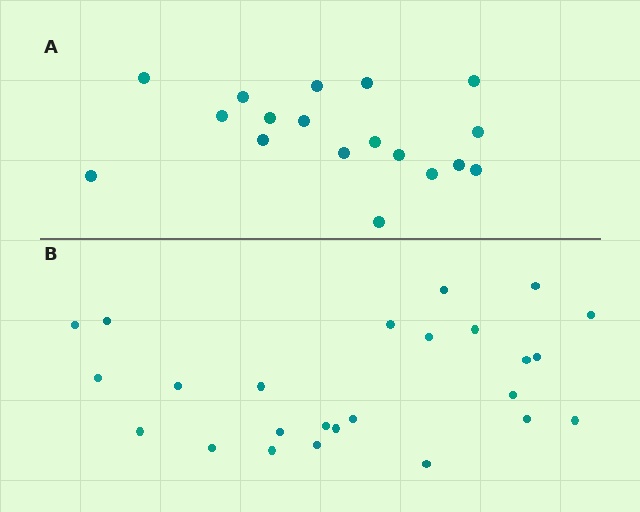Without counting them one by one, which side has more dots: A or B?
Region B (the bottom region) has more dots.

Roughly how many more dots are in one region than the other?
Region B has roughly 8 or so more dots than region A.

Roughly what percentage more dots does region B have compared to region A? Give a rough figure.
About 40% more.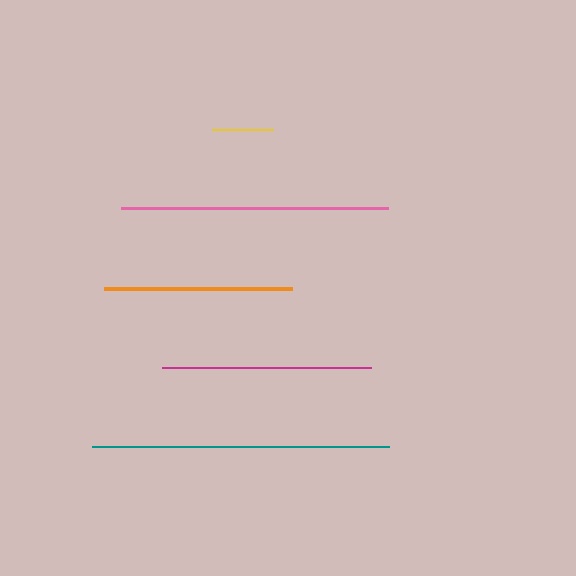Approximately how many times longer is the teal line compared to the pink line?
The teal line is approximately 1.1 times the length of the pink line.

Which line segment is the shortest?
The yellow line is the shortest at approximately 62 pixels.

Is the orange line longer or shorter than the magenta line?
The magenta line is longer than the orange line.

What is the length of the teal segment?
The teal segment is approximately 297 pixels long.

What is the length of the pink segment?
The pink segment is approximately 267 pixels long.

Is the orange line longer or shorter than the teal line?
The teal line is longer than the orange line.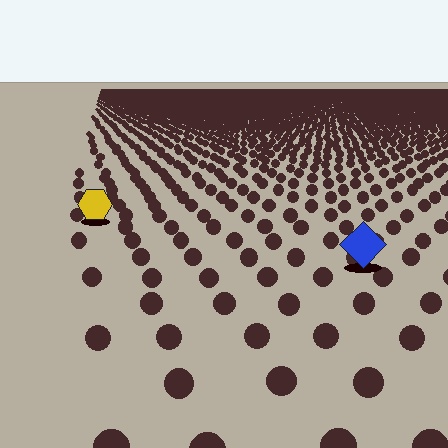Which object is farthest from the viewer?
The yellow hexagon is farthest from the viewer. It appears smaller and the ground texture around it is denser.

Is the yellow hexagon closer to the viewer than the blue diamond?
No. The blue diamond is closer — you can tell from the texture gradient: the ground texture is coarser near it.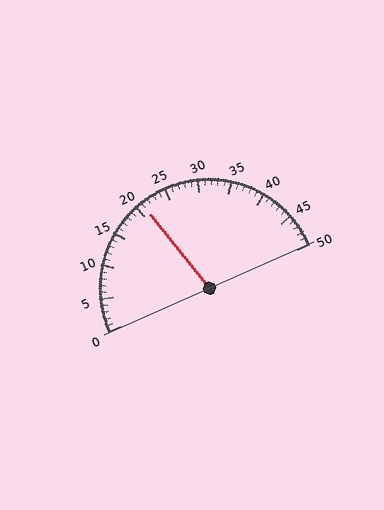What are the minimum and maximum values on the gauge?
The gauge ranges from 0 to 50.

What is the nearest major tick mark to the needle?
The nearest major tick mark is 20.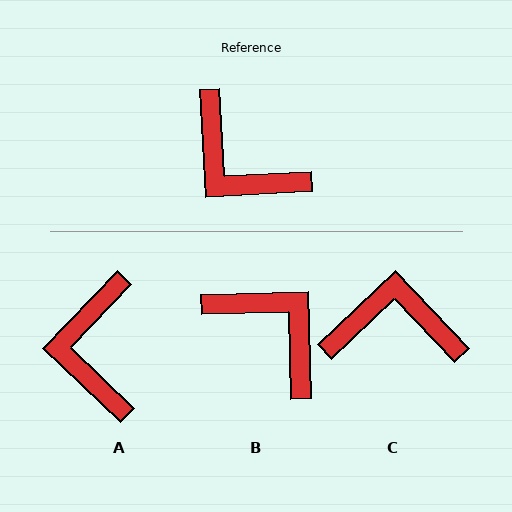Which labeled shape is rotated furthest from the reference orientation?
B, about 179 degrees away.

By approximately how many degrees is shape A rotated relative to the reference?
Approximately 47 degrees clockwise.